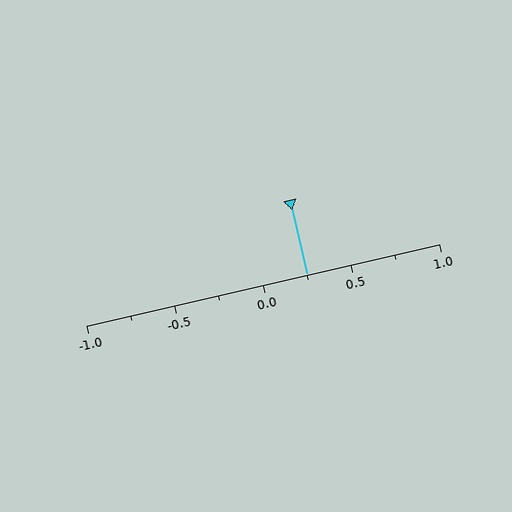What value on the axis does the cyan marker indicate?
The marker indicates approximately 0.25.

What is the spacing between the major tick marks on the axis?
The major ticks are spaced 0.5 apart.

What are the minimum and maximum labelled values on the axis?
The axis runs from -1.0 to 1.0.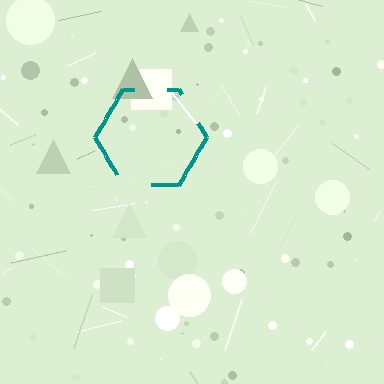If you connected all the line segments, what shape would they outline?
They would outline a hexagon.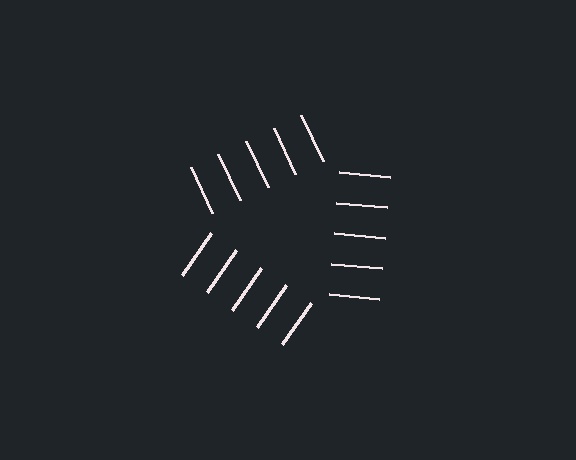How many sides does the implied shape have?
3 sides — the line-ends trace a triangle.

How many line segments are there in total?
15 — 5 along each of the 3 edges.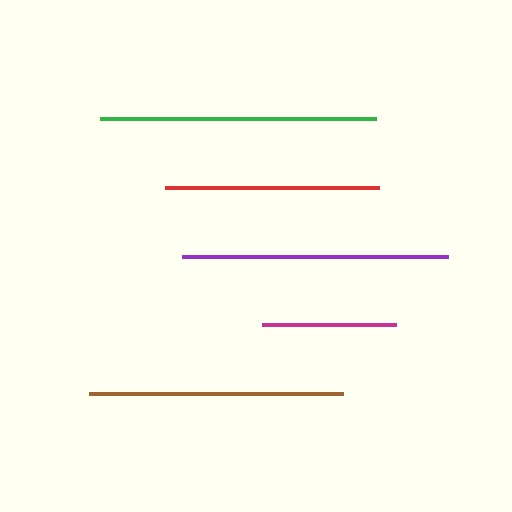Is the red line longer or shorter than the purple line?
The purple line is longer than the red line.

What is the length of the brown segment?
The brown segment is approximately 254 pixels long.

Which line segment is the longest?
The green line is the longest at approximately 276 pixels.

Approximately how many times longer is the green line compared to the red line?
The green line is approximately 1.3 times the length of the red line.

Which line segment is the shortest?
The magenta line is the shortest at approximately 134 pixels.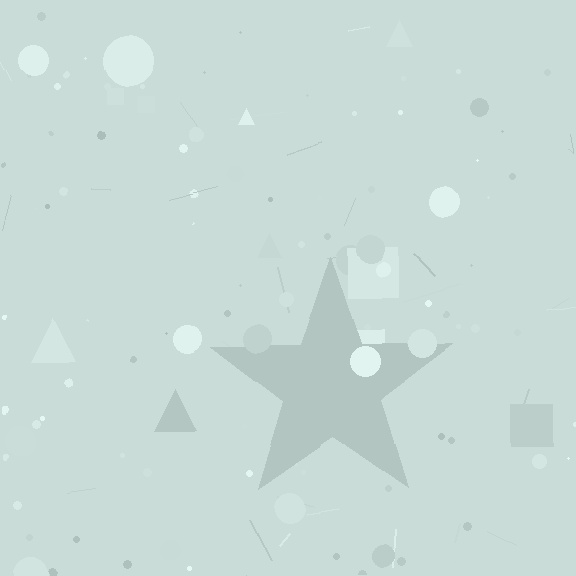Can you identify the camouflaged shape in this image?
The camouflaged shape is a star.